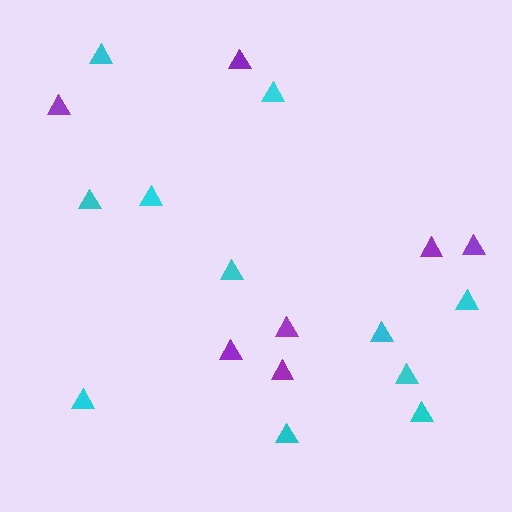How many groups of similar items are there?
There are 2 groups: one group of purple triangles (7) and one group of cyan triangles (11).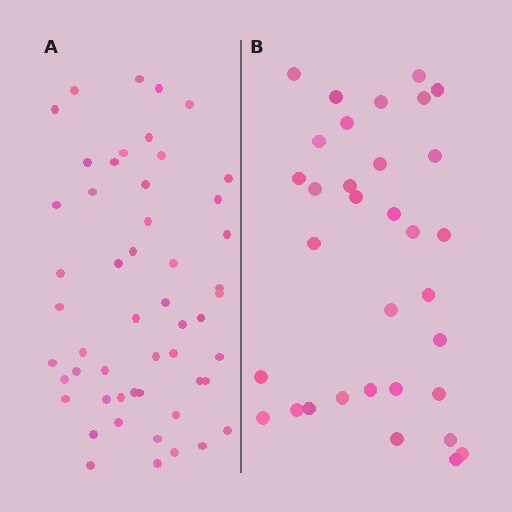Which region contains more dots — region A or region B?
Region A (the left region) has more dots.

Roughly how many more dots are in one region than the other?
Region A has approximately 20 more dots than region B.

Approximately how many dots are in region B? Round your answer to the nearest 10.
About 30 dots. (The exact count is 33, which rounds to 30.)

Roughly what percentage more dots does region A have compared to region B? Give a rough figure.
About 60% more.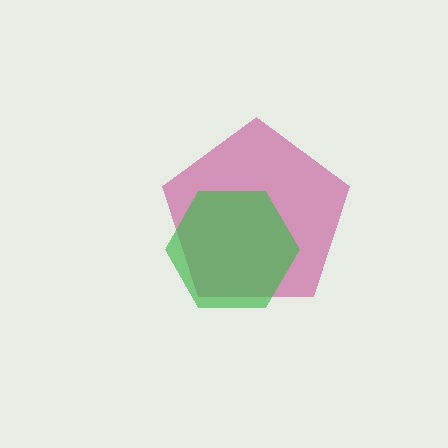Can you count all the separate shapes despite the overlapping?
Yes, there are 2 separate shapes.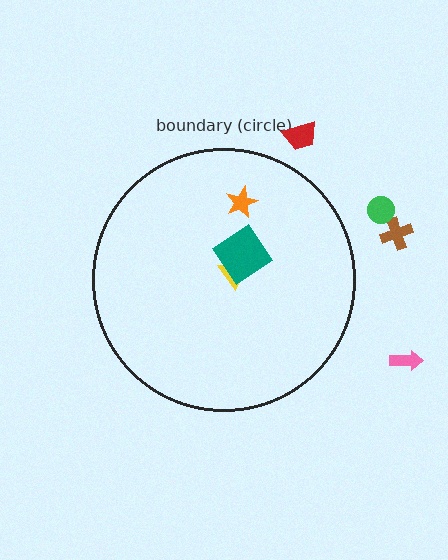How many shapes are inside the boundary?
3 inside, 4 outside.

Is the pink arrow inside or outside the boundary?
Outside.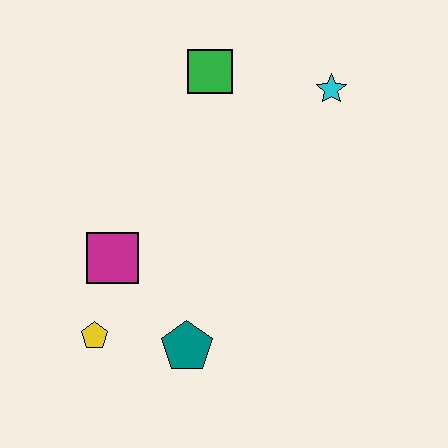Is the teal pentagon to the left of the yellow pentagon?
No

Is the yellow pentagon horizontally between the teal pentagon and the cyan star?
No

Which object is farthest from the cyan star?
The yellow pentagon is farthest from the cyan star.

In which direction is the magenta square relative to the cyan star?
The magenta square is to the left of the cyan star.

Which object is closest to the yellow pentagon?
The magenta square is closest to the yellow pentagon.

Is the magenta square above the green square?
No